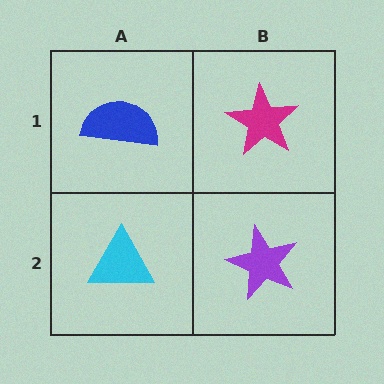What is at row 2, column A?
A cyan triangle.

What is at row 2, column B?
A purple star.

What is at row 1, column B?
A magenta star.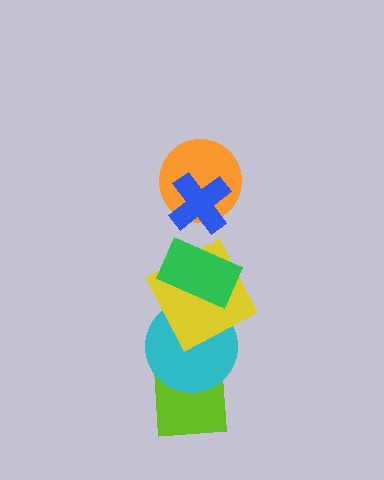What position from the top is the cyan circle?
The cyan circle is 5th from the top.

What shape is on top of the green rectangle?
The orange circle is on top of the green rectangle.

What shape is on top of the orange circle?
The blue cross is on top of the orange circle.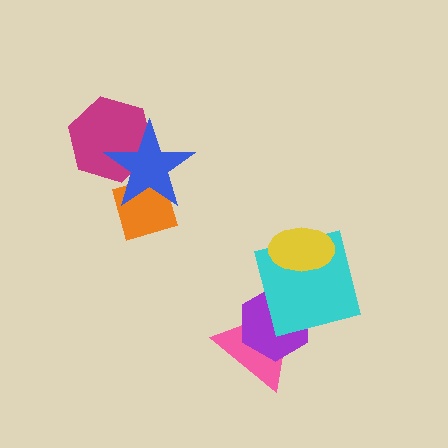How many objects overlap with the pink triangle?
2 objects overlap with the pink triangle.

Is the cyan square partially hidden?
Yes, it is partially covered by another shape.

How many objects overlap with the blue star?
2 objects overlap with the blue star.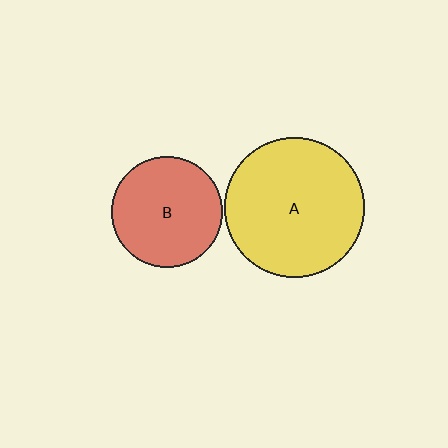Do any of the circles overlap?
No, none of the circles overlap.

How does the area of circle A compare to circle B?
Approximately 1.6 times.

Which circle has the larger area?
Circle A (yellow).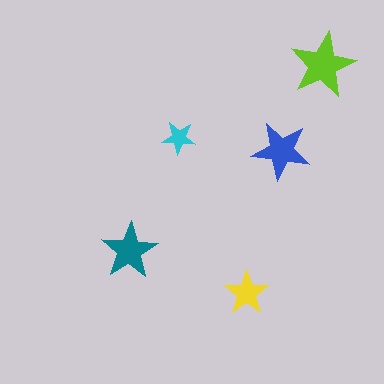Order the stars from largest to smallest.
the lime one, the blue one, the teal one, the yellow one, the cyan one.